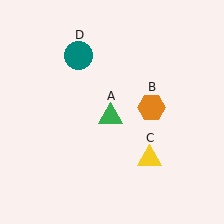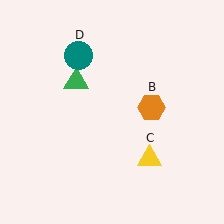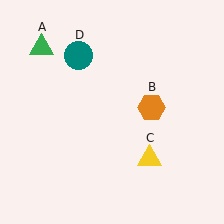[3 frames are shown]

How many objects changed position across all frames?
1 object changed position: green triangle (object A).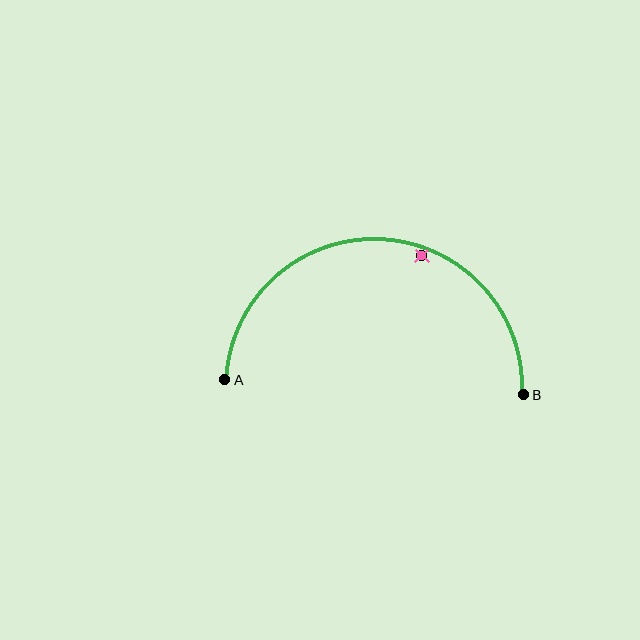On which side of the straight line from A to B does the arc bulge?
The arc bulges above the straight line connecting A and B.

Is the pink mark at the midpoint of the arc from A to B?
No — the pink mark does not lie on the arc at all. It sits slightly inside the curve.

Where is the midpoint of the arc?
The arc midpoint is the point on the curve farthest from the straight line joining A and B. It sits above that line.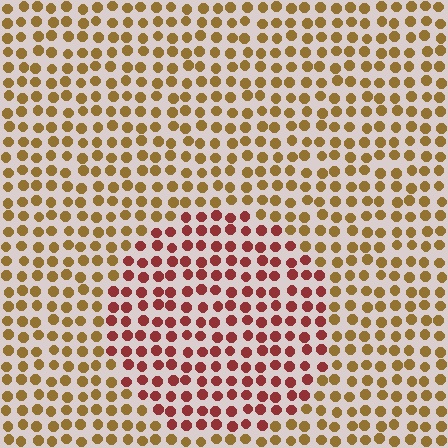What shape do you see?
I see a circle.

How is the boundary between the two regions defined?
The boundary is defined purely by a slight shift in hue (about 43 degrees). Spacing, size, and orientation are identical on both sides.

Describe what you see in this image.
The image is filled with small brown elements in a uniform arrangement. A circle-shaped region is visible where the elements are tinted to a slightly different hue, forming a subtle color boundary.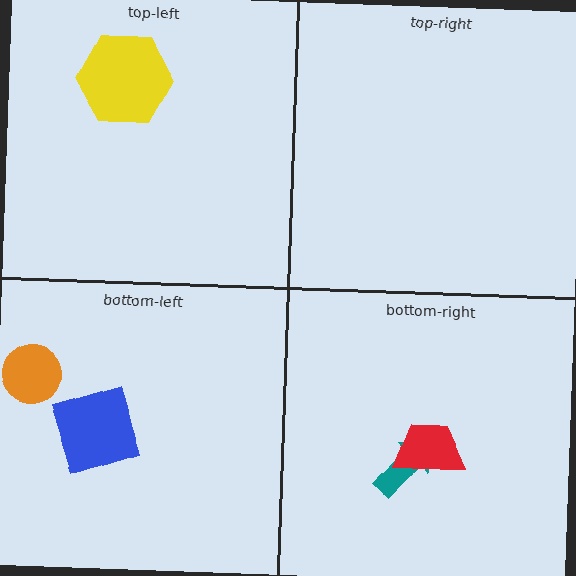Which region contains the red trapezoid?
The bottom-right region.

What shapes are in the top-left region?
The yellow hexagon.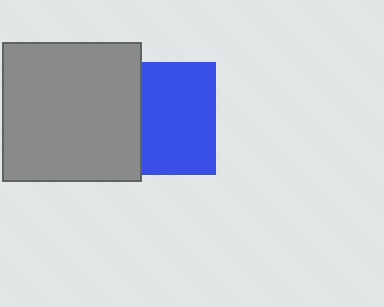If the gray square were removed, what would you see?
You would see the complete blue square.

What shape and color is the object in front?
The object in front is a gray square.